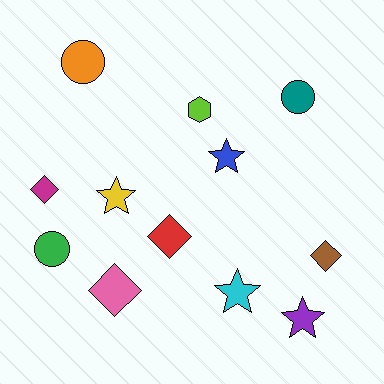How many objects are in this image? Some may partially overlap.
There are 12 objects.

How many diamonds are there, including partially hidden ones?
There are 4 diamonds.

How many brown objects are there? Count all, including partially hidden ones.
There is 1 brown object.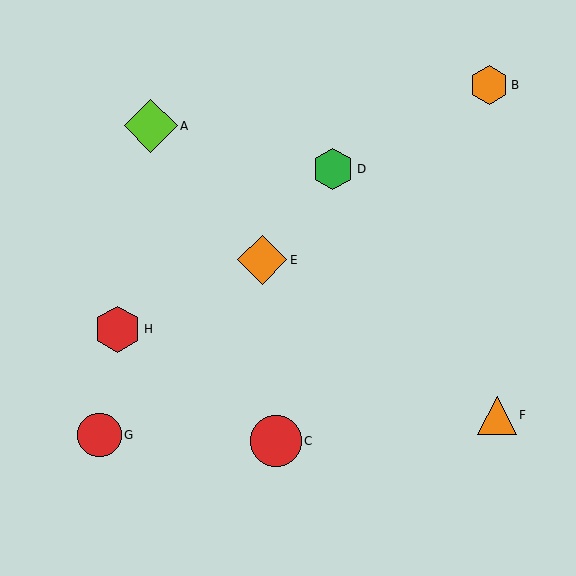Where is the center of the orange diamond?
The center of the orange diamond is at (262, 260).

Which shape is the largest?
The lime diamond (labeled A) is the largest.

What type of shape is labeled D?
Shape D is a green hexagon.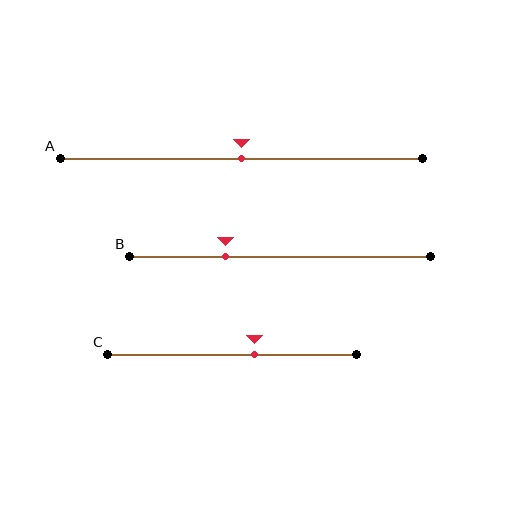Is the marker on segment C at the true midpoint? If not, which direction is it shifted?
No, the marker on segment C is shifted to the right by about 9% of the segment length.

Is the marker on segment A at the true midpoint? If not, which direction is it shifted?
Yes, the marker on segment A is at the true midpoint.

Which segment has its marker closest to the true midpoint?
Segment A has its marker closest to the true midpoint.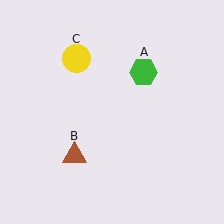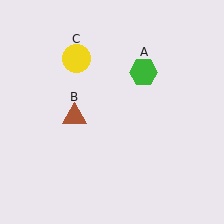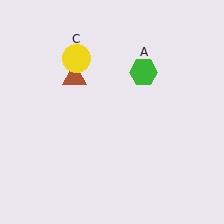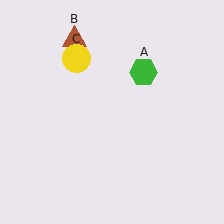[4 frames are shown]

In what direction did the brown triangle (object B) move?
The brown triangle (object B) moved up.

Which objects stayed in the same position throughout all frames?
Green hexagon (object A) and yellow circle (object C) remained stationary.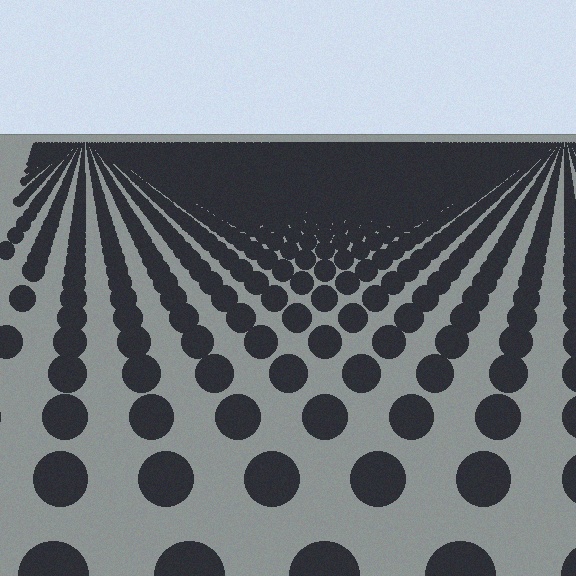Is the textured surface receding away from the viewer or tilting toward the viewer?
The surface is receding away from the viewer. Texture elements get smaller and denser toward the top.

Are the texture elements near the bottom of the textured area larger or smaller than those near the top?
Larger. Near the bottom, elements are closer to the viewer and appear at a bigger on-screen size.